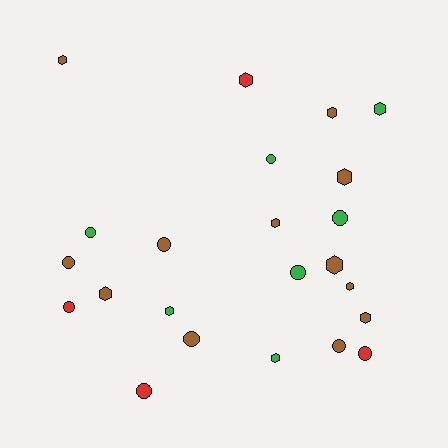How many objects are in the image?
There are 23 objects.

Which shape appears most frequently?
Hexagon, with 12 objects.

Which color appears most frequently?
Brown, with 12 objects.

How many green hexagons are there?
There are 3 green hexagons.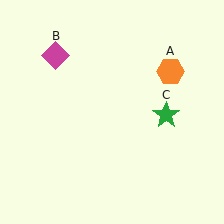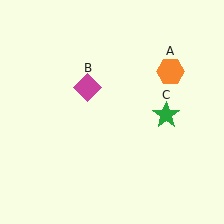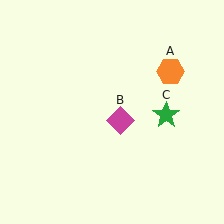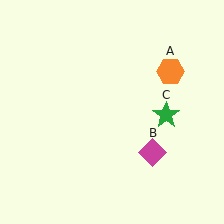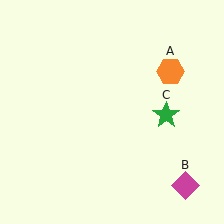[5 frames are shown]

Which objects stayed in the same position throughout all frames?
Orange hexagon (object A) and green star (object C) remained stationary.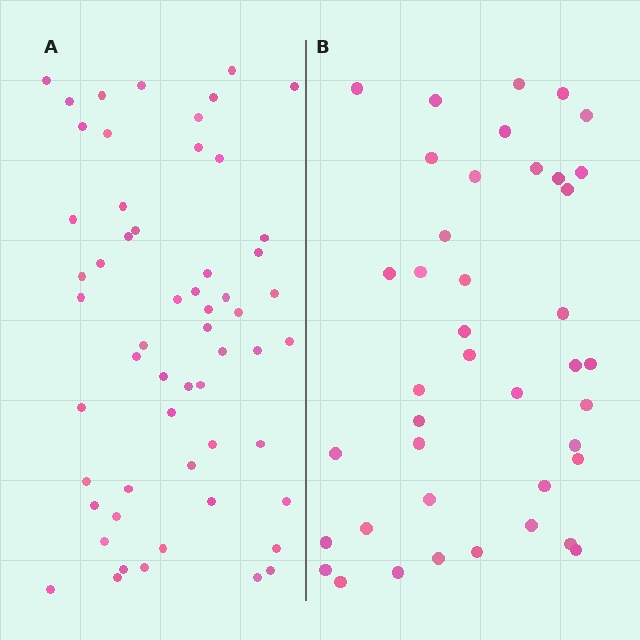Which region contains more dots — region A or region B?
Region A (the left region) has more dots.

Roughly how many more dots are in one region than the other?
Region A has approximately 15 more dots than region B.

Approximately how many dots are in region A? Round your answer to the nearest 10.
About 60 dots. (The exact count is 57, which rounds to 60.)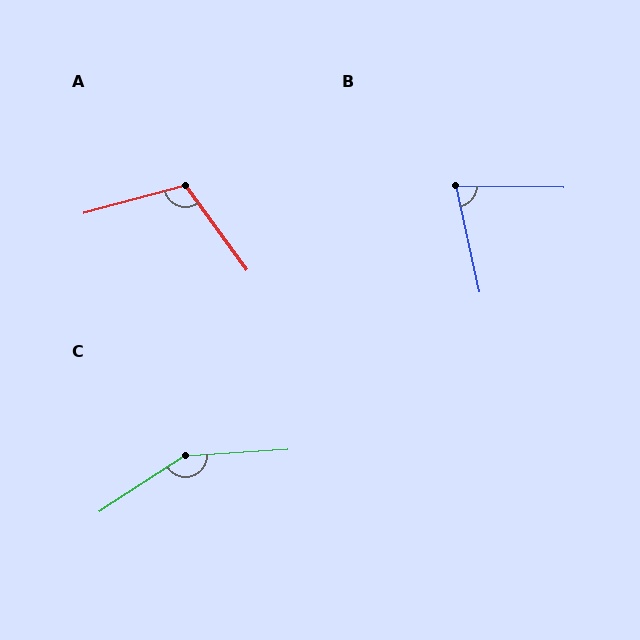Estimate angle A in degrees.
Approximately 111 degrees.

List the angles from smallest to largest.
B (77°), A (111°), C (150°).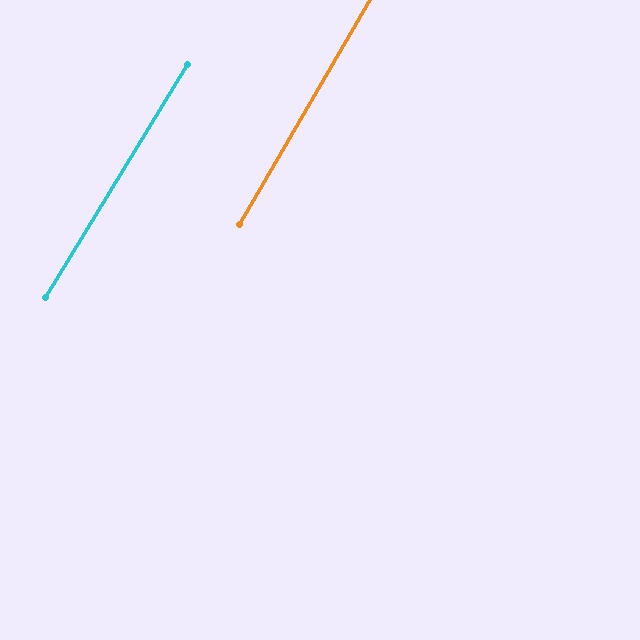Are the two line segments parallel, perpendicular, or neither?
Parallel — their directions differ by only 1.3°.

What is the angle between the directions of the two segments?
Approximately 1 degree.